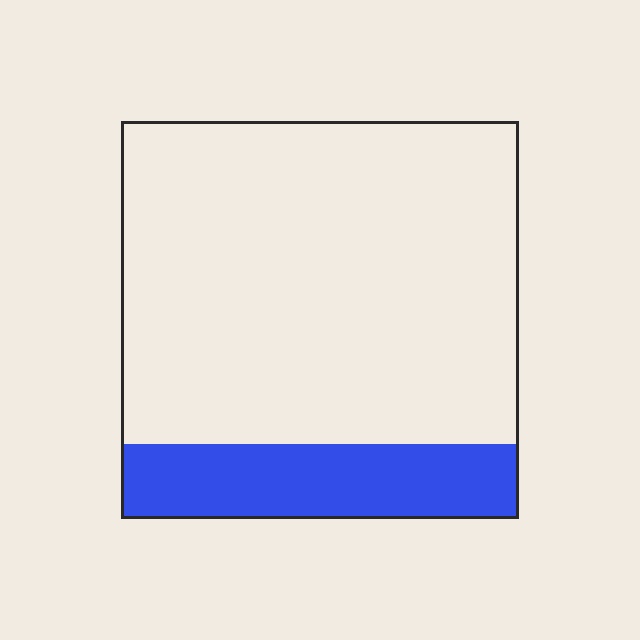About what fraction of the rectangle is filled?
About one fifth (1/5).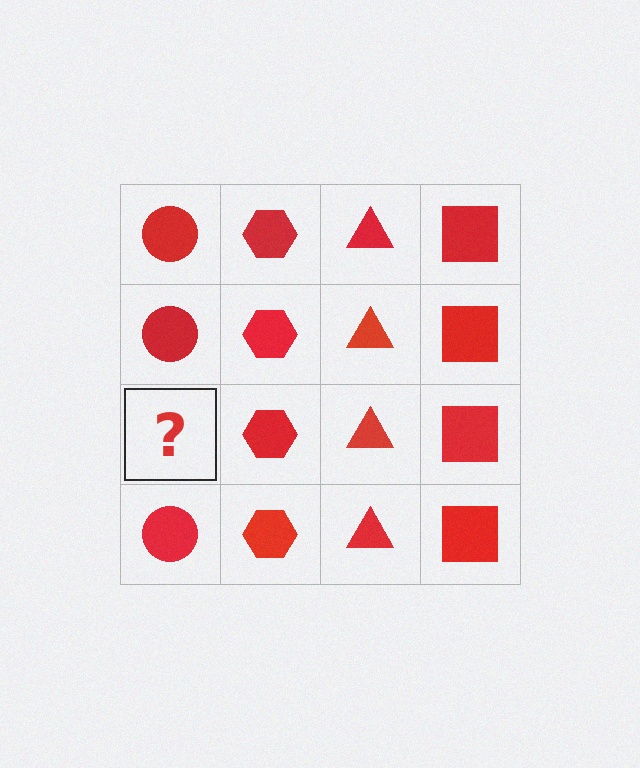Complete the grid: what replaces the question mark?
The question mark should be replaced with a red circle.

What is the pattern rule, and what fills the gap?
The rule is that each column has a consistent shape. The gap should be filled with a red circle.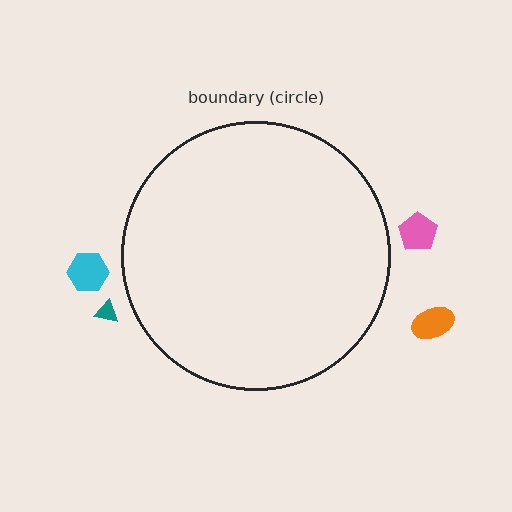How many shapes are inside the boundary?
0 inside, 4 outside.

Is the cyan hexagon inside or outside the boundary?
Outside.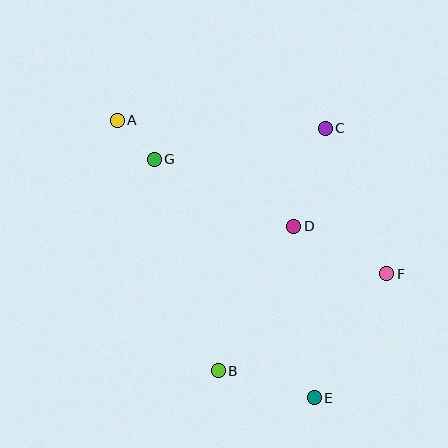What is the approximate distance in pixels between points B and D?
The distance between B and D is approximately 163 pixels.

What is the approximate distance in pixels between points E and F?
The distance between E and F is approximately 143 pixels.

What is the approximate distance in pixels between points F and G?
The distance between F and G is approximately 259 pixels.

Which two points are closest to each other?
Points A and G are closest to each other.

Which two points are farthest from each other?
Points A and E are farthest from each other.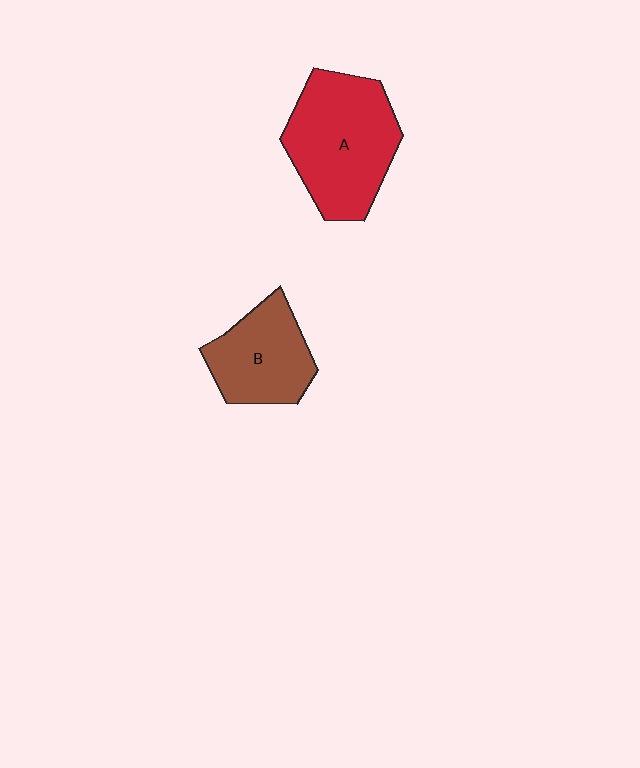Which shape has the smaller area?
Shape B (brown).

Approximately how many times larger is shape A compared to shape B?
Approximately 1.5 times.